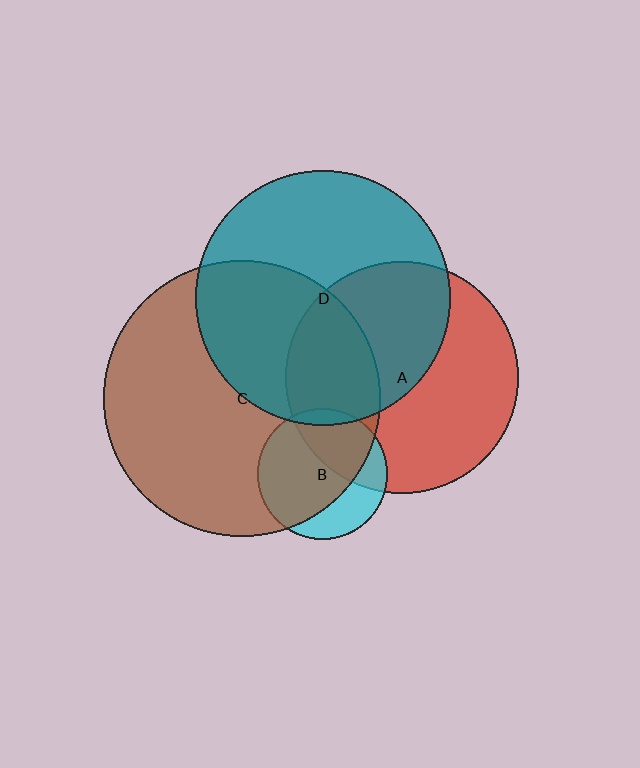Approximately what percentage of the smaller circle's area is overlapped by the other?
Approximately 70%.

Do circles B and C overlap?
Yes.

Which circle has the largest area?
Circle C (brown).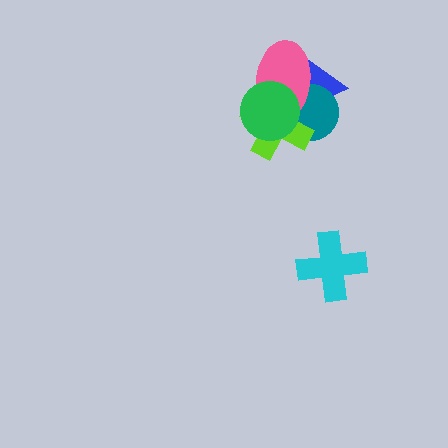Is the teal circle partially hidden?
Yes, it is partially covered by another shape.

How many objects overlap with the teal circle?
4 objects overlap with the teal circle.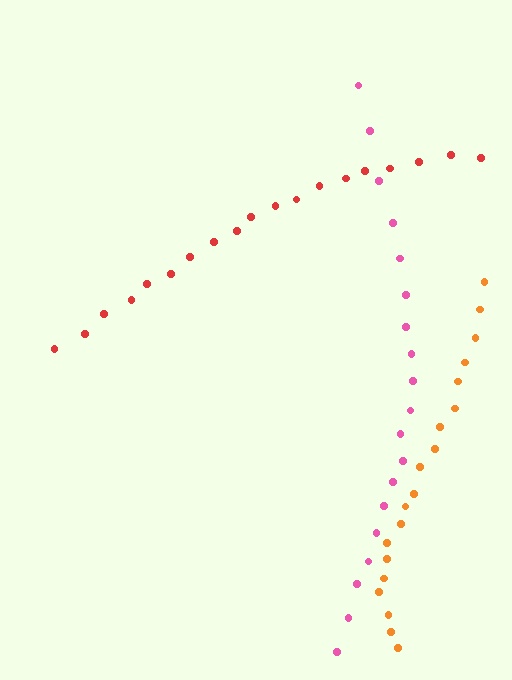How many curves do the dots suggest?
There are 3 distinct paths.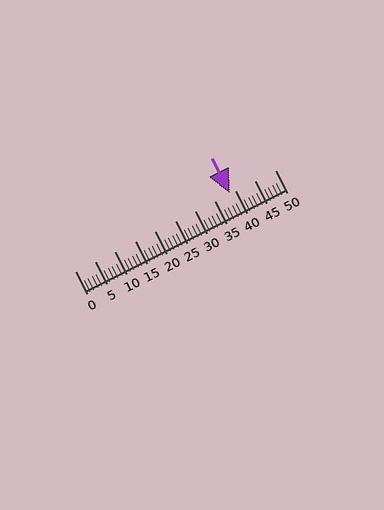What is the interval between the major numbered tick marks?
The major tick marks are spaced 5 units apart.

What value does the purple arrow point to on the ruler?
The purple arrow points to approximately 39.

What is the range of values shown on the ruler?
The ruler shows values from 0 to 50.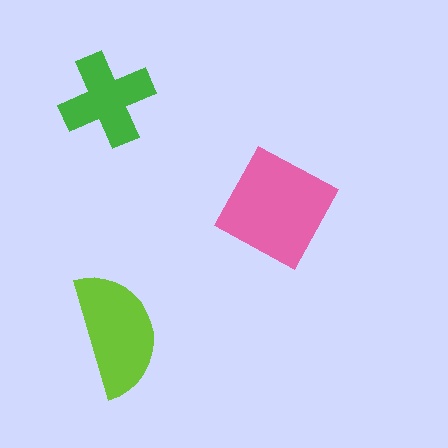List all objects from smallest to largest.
The green cross, the lime semicircle, the pink square.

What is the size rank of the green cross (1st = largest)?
3rd.